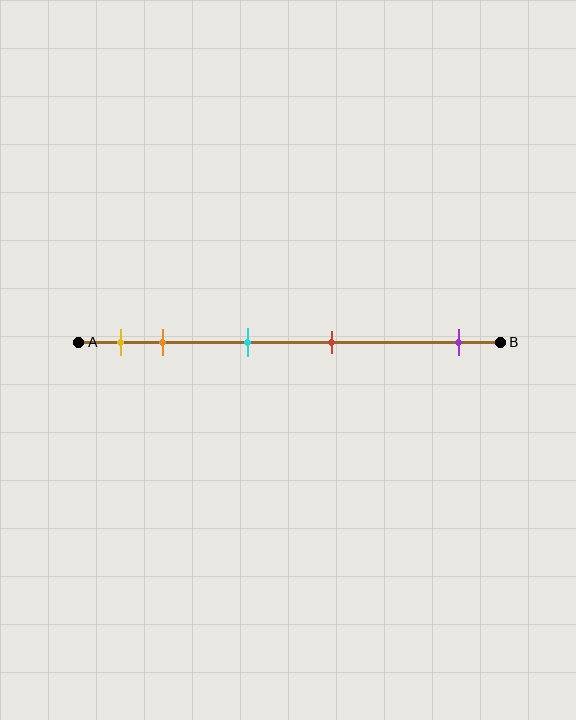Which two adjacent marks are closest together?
The yellow and orange marks are the closest adjacent pair.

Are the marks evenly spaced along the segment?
No, the marks are not evenly spaced.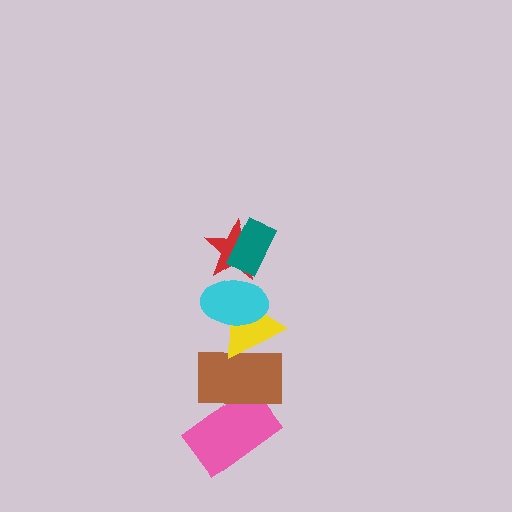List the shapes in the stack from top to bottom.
From top to bottom: the teal rectangle, the red star, the cyan ellipse, the yellow triangle, the brown rectangle, the pink rectangle.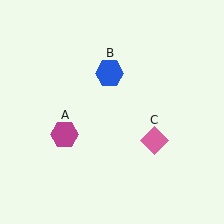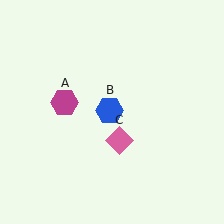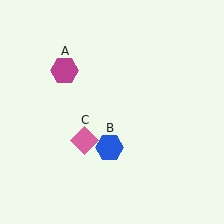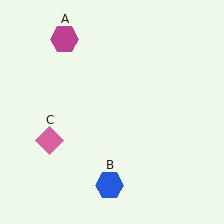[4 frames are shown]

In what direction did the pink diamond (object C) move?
The pink diamond (object C) moved left.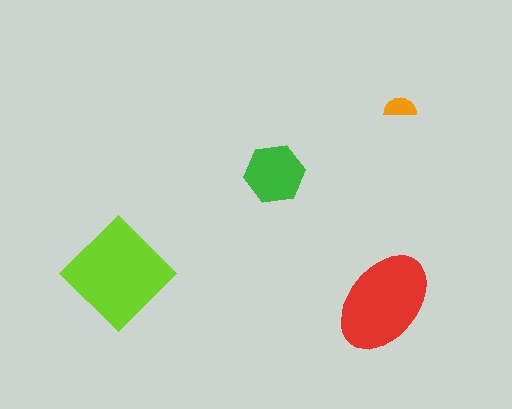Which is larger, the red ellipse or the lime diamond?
The lime diamond.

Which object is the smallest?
The orange semicircle.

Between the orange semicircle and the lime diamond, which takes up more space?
The lime diamond.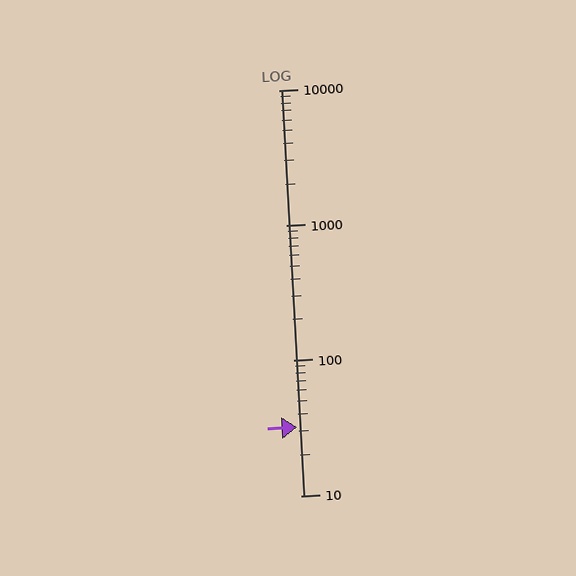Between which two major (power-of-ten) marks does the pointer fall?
The pointer is between 10 and 100.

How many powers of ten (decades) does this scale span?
The scale spans 3 decades, from 10 to 10000.